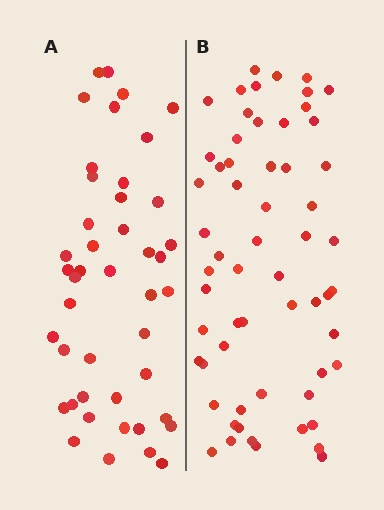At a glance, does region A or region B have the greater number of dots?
Region B (the right region) has more dots.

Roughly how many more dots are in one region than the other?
Region B has approximately 15 more dots than region A.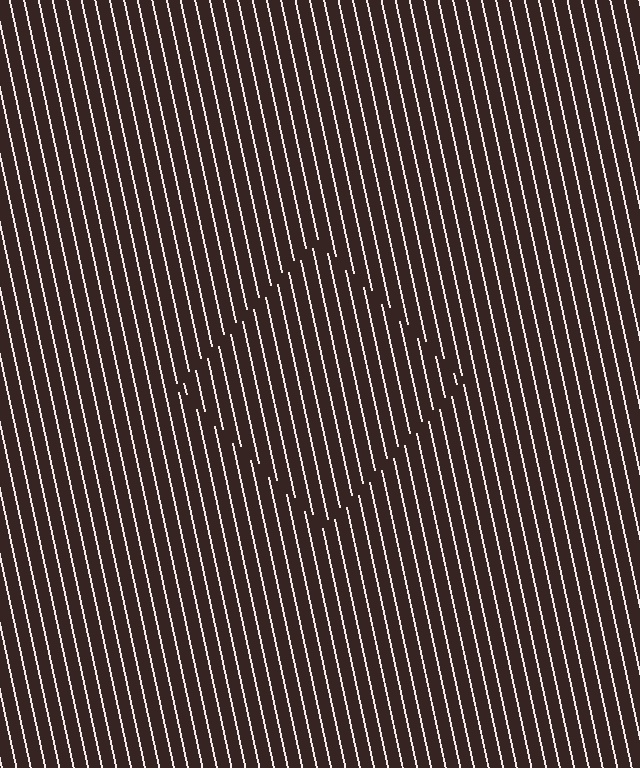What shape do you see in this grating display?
An illusory square. The interior of the shape contains the same grating, shifted by half a period — the contour is defined by the phase discontinuity where line-ends from the inner and outer gratings abut.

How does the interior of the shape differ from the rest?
The interior of the shape contains the same grating, shifted by half a period — the contour is defined by the phase discontinuity where line-ends from the inner and outer gratings abut.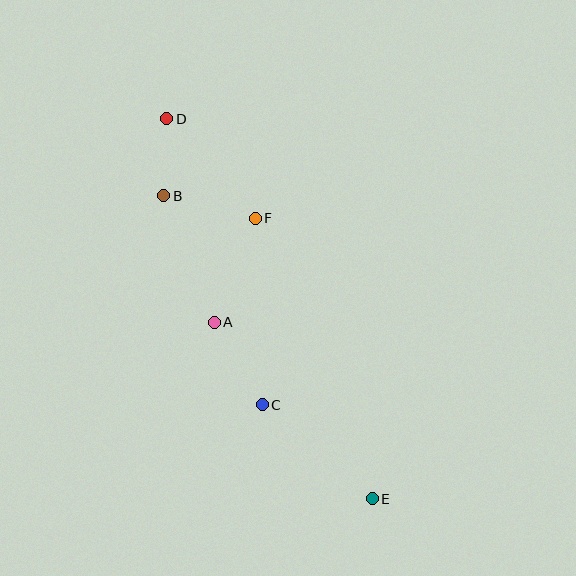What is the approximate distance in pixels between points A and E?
The distance between A and E is approximately 237 pixels.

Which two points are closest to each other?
Points B and D are closest to each other.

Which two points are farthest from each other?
Points D and E are farthest from each other.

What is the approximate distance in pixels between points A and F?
The distance between A and F is approximately 112 pixels.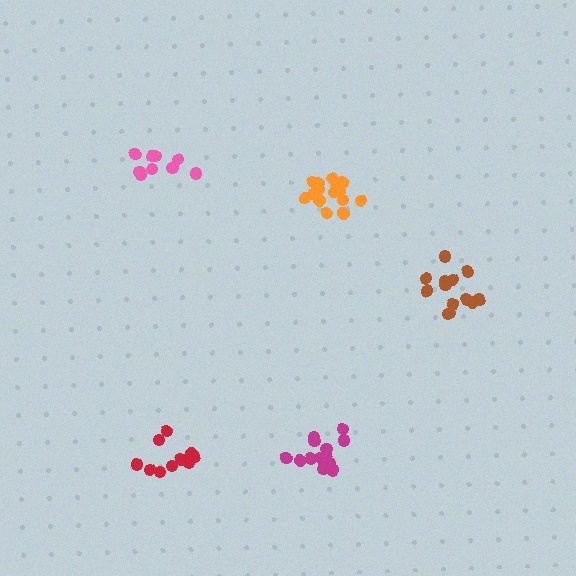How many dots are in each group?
Group 1: 15 dots, Group 2: 10 dots, Group 3: 9 dots, Group 4: 13 dots, Group 5: 15 dots (62 total).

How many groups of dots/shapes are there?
There are 5 groups.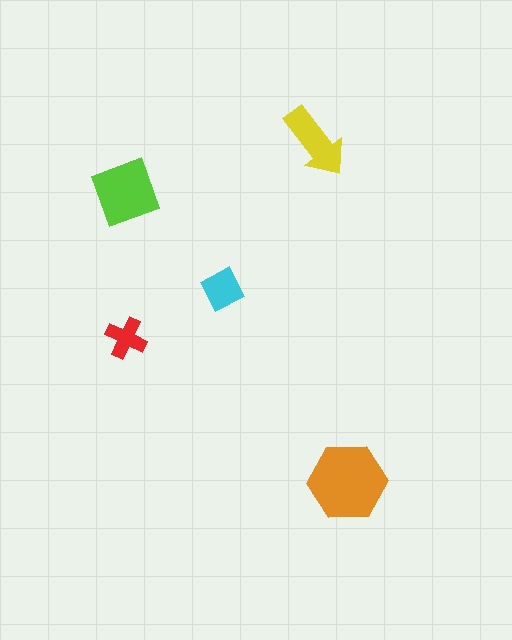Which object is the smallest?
The red cross.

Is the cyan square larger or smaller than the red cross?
Larger.